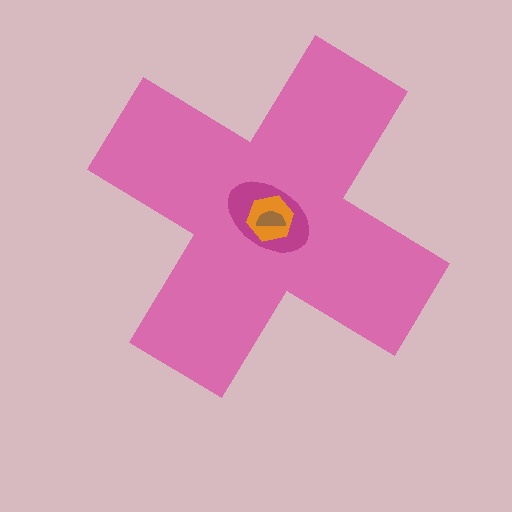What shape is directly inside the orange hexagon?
The brown semicircle.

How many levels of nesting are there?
4.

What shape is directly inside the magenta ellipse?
The orange hexagon.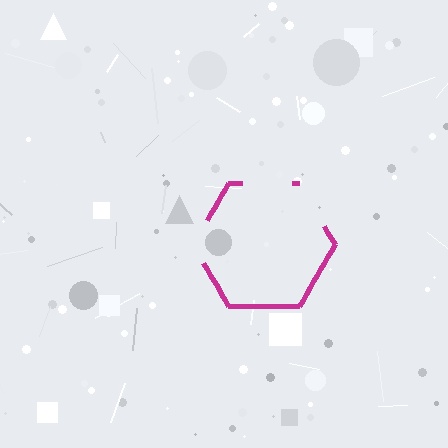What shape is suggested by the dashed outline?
The dashed outline suggests a hexagon.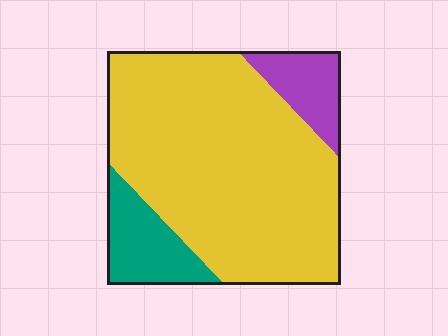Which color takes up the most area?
Yellow, at roughly 75%.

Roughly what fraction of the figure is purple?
Purple takes up about one tenth (1/10) of the figure.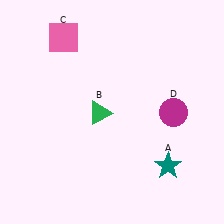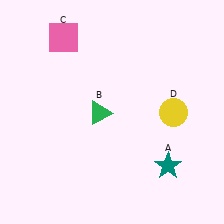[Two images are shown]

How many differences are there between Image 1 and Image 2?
There is 1 difference between the two images.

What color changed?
The circle (D) changed from magenta in Image 1 to yellow in Image 2.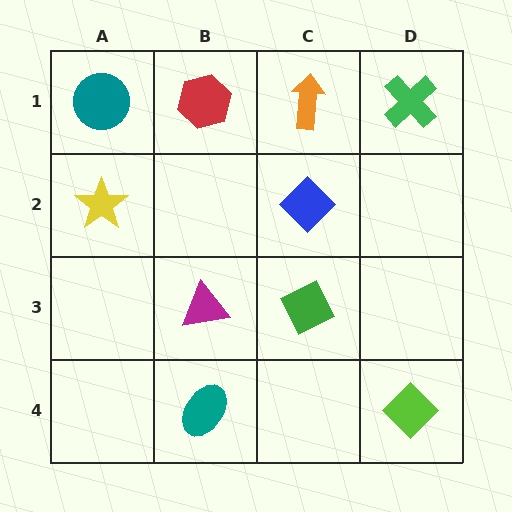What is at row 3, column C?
A green diamond.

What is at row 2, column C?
A blue diamond.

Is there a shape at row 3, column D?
No, that cell is empty.